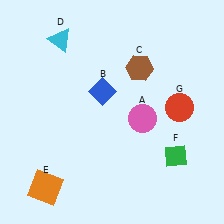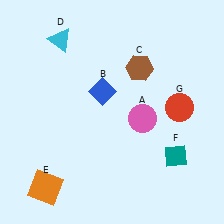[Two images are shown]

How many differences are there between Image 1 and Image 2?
There is 1 difference between the two images.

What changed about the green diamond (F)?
In Image 1, F is green. In Image 2, it changed to teal.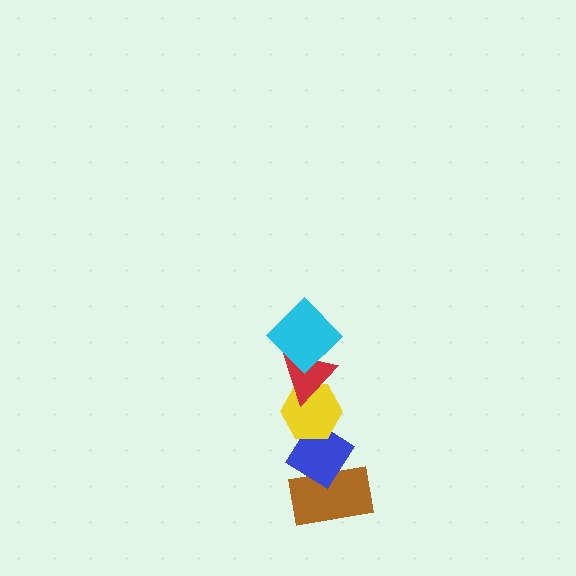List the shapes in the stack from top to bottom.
From top to bottom: the cyan diamond, the red triangle, the yellow hexagon, the blue diamond, the brown rectangle.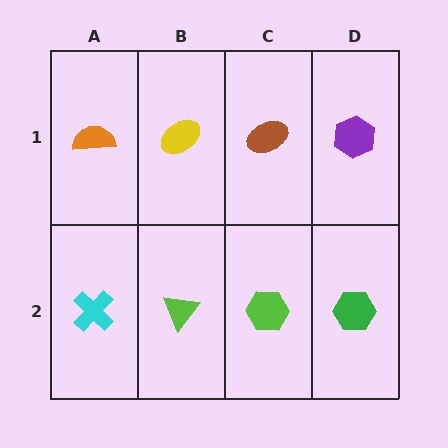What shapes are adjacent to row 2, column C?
A brown ellipse (row 1, column C), a lime triangle (row 2, column B), a green hexagon (row 2, column D).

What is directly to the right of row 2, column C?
A green hexagon.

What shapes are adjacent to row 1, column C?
A lime hexagon (row 2, column C), a yellow ellipse (row 1, column B), a purple hexagon (row 1, column D).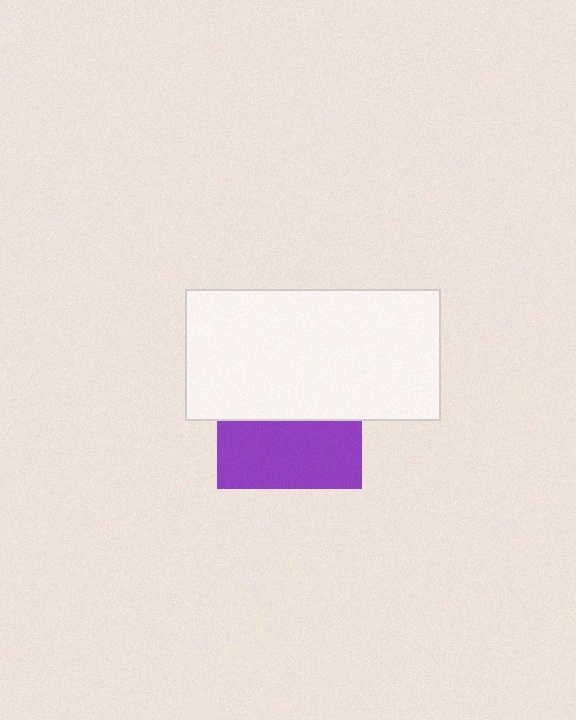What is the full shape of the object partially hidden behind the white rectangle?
The partially hidden object is a purple square.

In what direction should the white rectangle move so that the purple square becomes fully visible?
The white rectangle should move up. That is the shortest direction to clear the overlap and leave the purple square fully visible.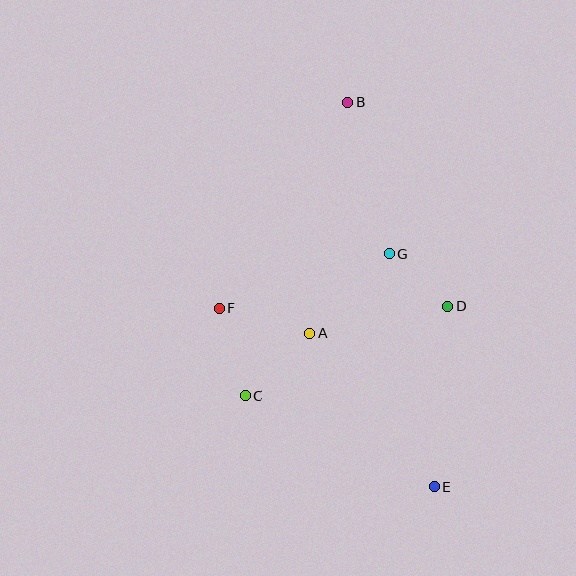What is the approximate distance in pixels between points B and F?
The distance between B and F is approximately 243 pixels.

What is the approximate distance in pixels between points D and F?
The distance between D and F is approximately 228 pixels.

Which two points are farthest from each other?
Points B and E are farthest from each other.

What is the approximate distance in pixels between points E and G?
The distance between E and G is approximately 238 pixels.